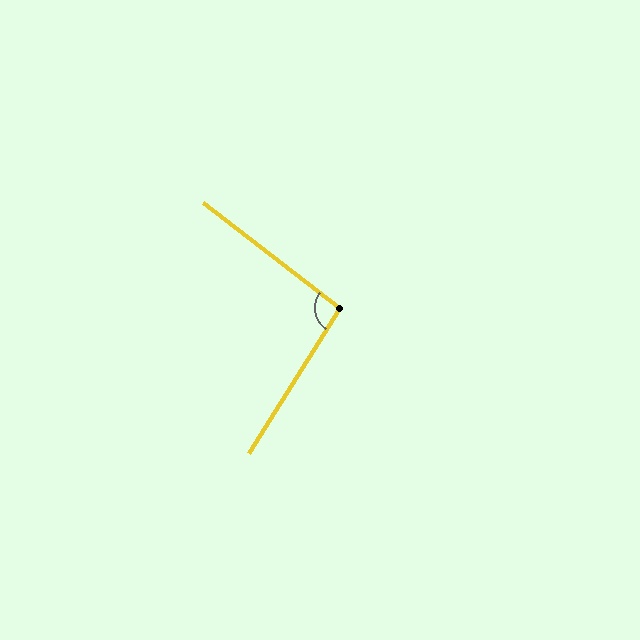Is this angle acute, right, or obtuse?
It is obtuse.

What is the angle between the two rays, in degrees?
Approximately 95 degrees.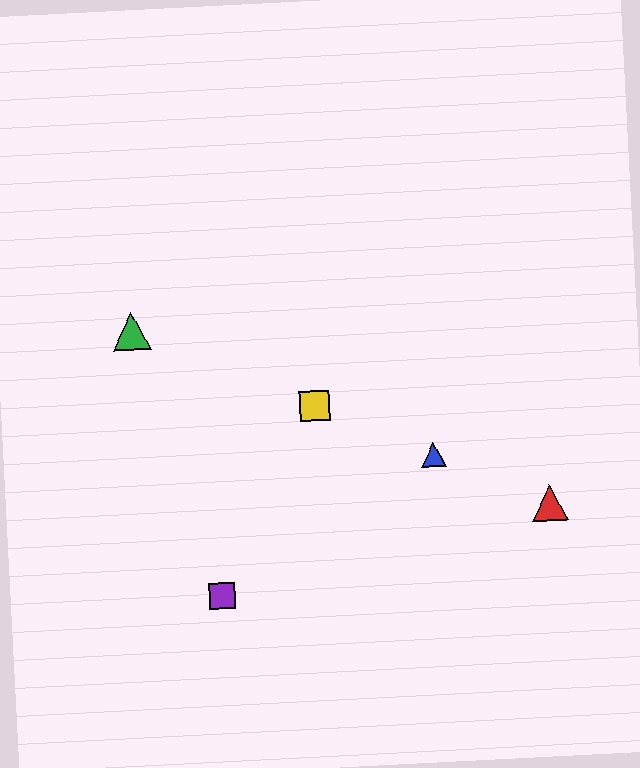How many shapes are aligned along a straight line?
4 shapes (the red triangle, the blue triangle, the green triangle, the yellow square) are aligned along a straight line.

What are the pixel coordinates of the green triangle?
The green triangle is at (132, 331).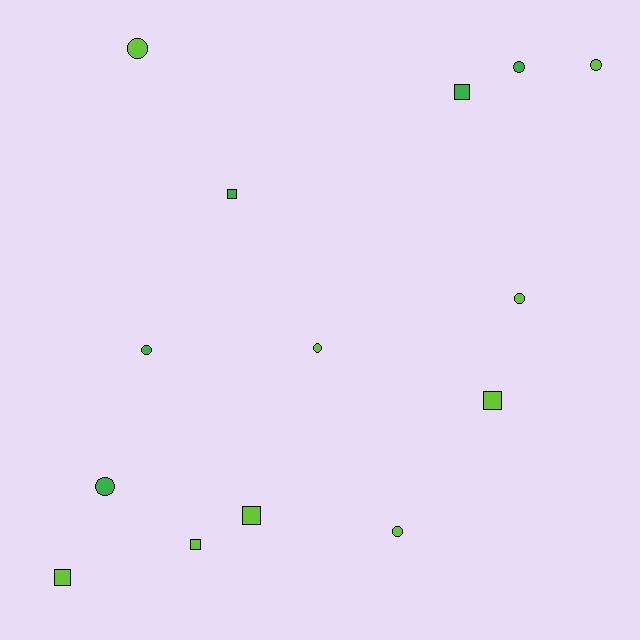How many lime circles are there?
There are 5 lime circles.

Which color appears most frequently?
Lime, with 9 objects.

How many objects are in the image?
There are 14 objects.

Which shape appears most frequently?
Circle, with 8 objects.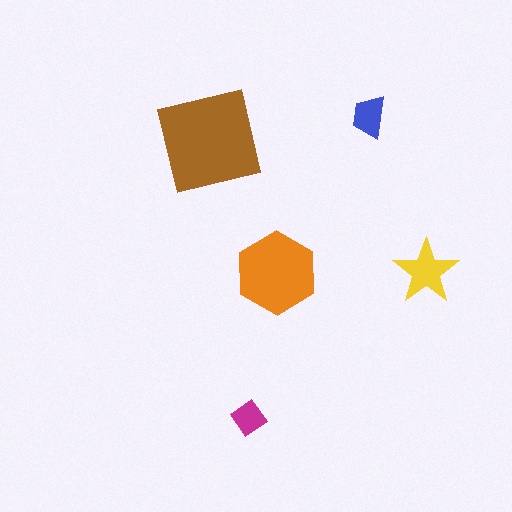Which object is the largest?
The brown square.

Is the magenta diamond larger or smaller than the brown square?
Smaller.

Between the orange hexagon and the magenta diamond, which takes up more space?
The orange hexagon.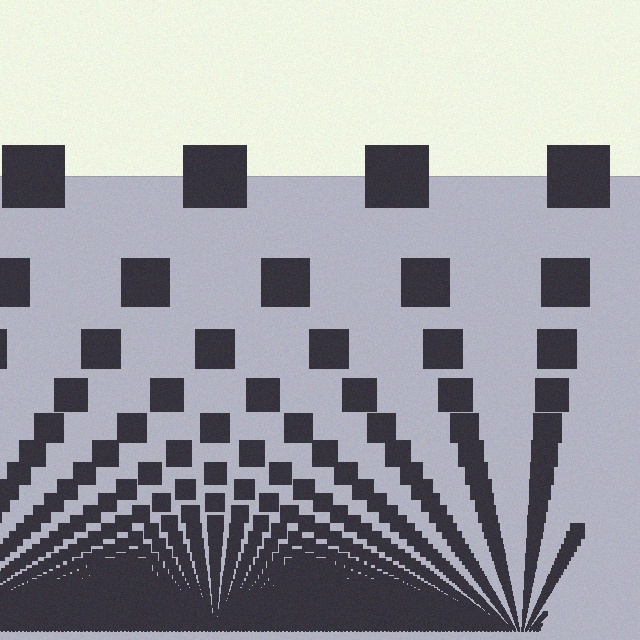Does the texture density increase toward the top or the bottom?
Density increases toward the bottom.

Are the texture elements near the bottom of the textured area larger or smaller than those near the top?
Smaller. The gradient is inverted — elements near the bottom are smaller and denser.